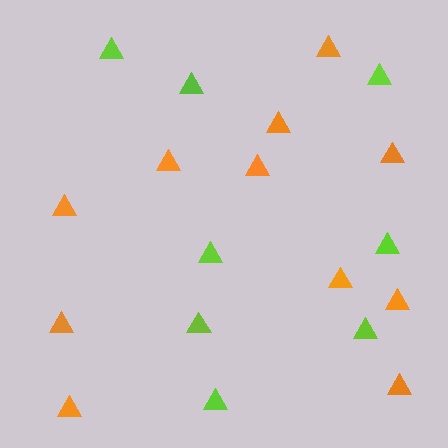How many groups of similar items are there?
There are 2 groups: one group of orange triangles (11) and one group of lime triangles (8).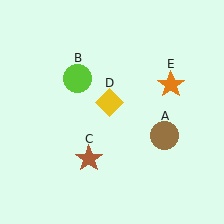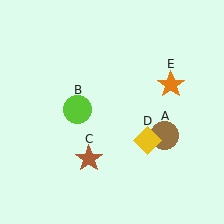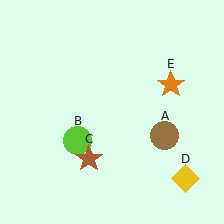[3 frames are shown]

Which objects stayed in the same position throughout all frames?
Brown circle (object A) and brown star (object C) and orange star (object E) remained stationary.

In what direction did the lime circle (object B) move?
The lime circle (object B) moved down.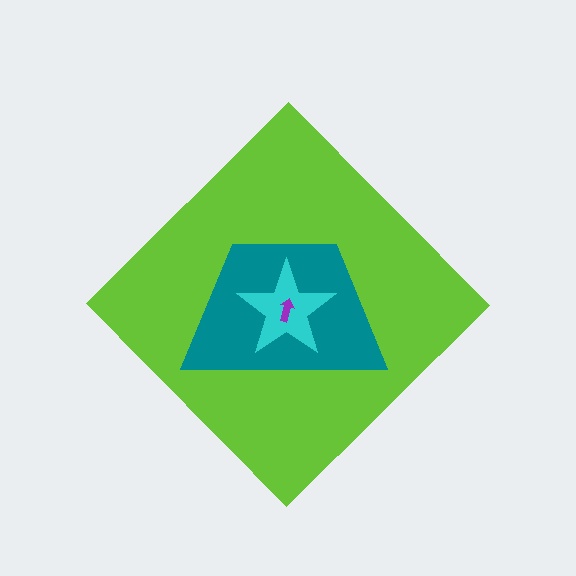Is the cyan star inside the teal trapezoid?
Yes.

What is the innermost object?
The purple arrow.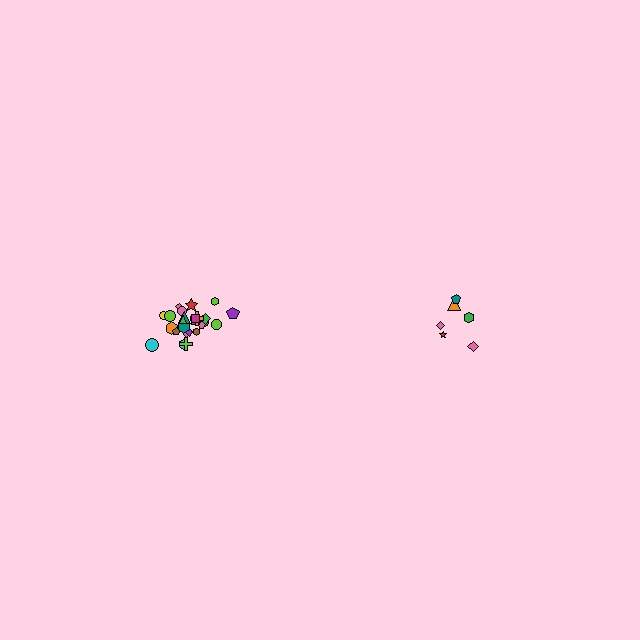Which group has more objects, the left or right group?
The left group.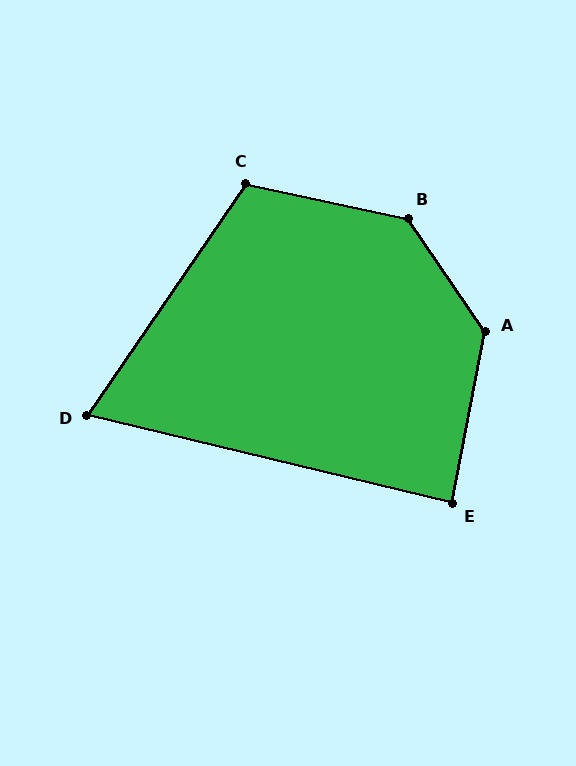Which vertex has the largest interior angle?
B, at approximately 136 degrees.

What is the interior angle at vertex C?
Approximately 112 degrees (obtuse).